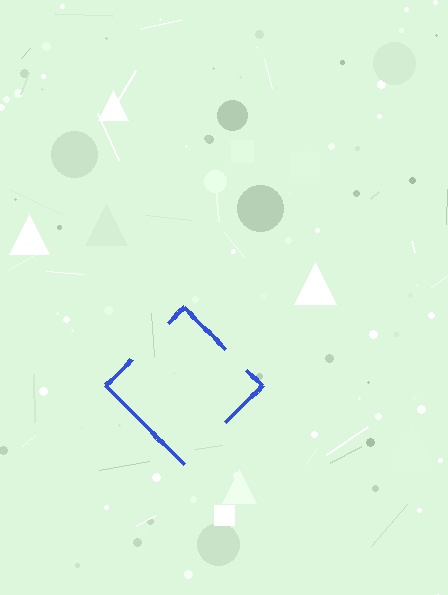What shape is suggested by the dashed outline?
The dashed outline suggests a diamond.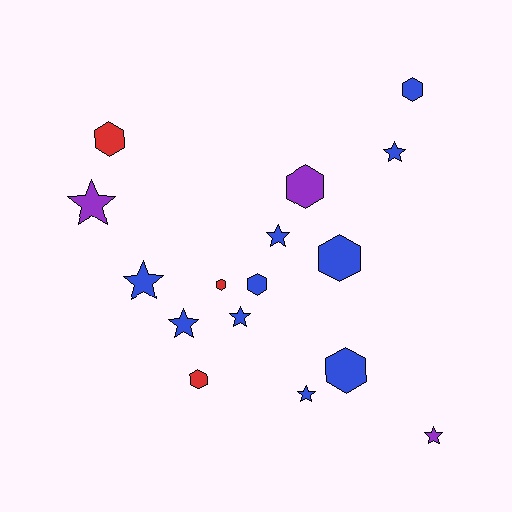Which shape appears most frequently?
Hexagon, with 8 objects.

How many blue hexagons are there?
There are 4 blue hexagons.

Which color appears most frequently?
Blue, with 10 objects.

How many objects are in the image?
There are 16 objects.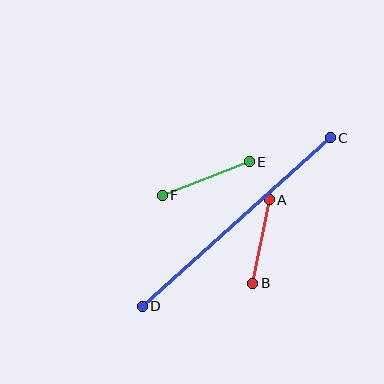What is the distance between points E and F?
The distance is approximately 93 pixels.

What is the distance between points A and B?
The distance is approximately 85 pixels.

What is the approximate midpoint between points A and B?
The midpoint is at approximately (261, 241) pixels.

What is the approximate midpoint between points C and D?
The midpoint is at approximately (236, 222) pixels.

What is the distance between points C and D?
The distance is approximately 253 pixels.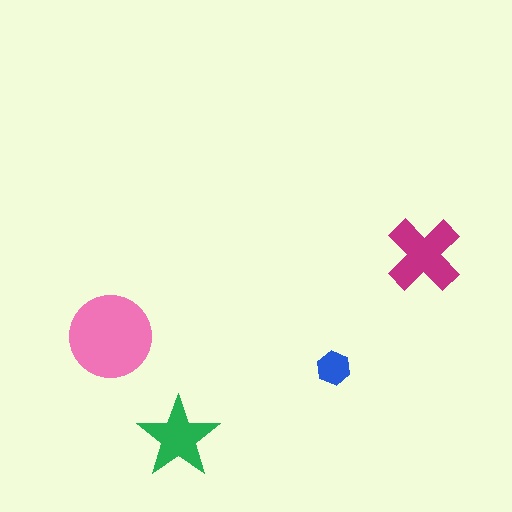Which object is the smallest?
The blue hexagon.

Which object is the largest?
The pink circle.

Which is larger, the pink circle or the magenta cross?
The pink circle.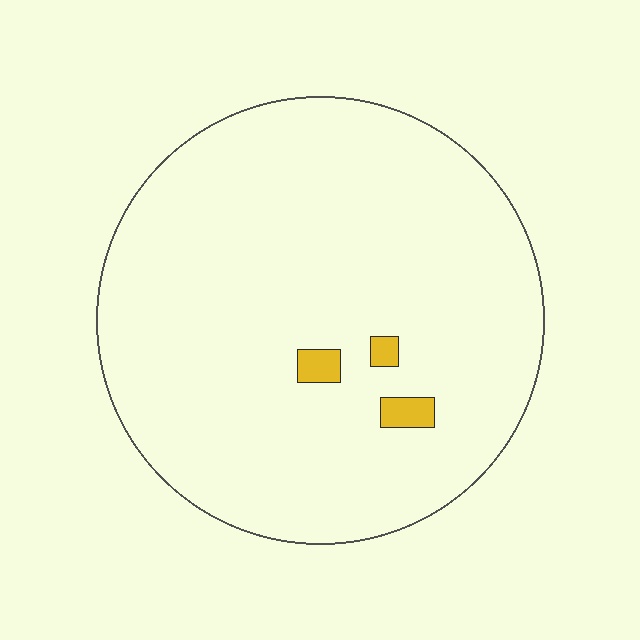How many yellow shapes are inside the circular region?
3.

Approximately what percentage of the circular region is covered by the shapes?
Approximately 5%.